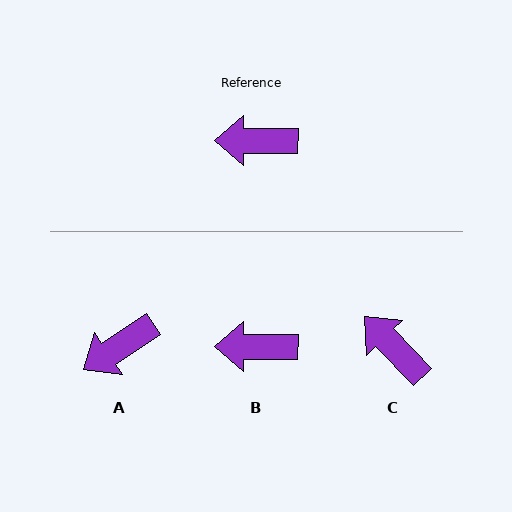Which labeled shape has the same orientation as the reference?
B.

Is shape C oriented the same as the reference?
No, it is off by about 46 degrees.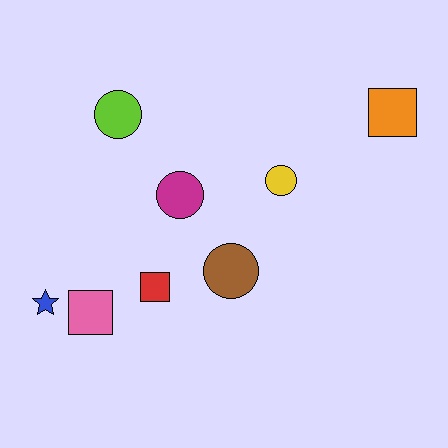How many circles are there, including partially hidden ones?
There are 4 circles.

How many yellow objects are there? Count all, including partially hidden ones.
There is 1 yellow object.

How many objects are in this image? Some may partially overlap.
There are 8 objects.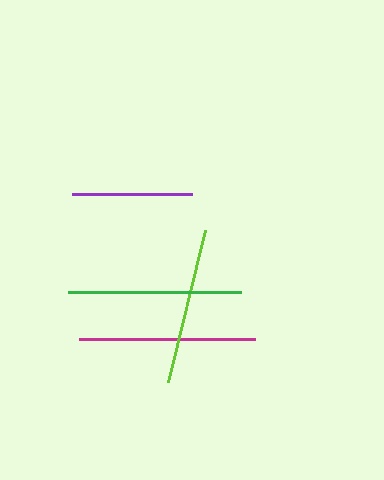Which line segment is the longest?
The magenta line is the longest at approximately 177 pixels.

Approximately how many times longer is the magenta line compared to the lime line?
The magenta line is approximately 1.1 times the length of the lime line.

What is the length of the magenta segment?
The magenta segment is approximately 177 pixels long.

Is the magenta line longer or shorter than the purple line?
The magenta line is longer than the purple line.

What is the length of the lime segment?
The lime segment is approximately 156 pixels long.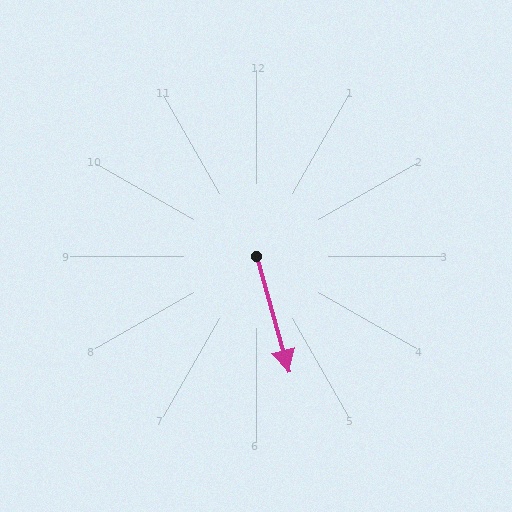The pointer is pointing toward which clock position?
Roughly 5 o'clock.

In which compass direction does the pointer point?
South.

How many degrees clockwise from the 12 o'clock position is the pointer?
Approximately 164 degrees.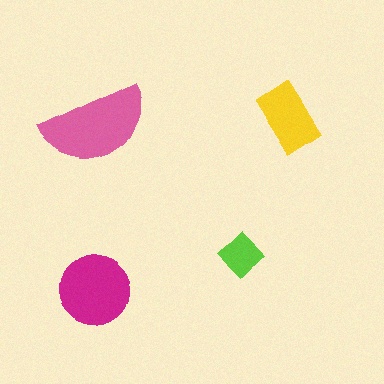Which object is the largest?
The pink semicircle.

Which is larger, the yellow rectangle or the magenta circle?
The magenta circle.